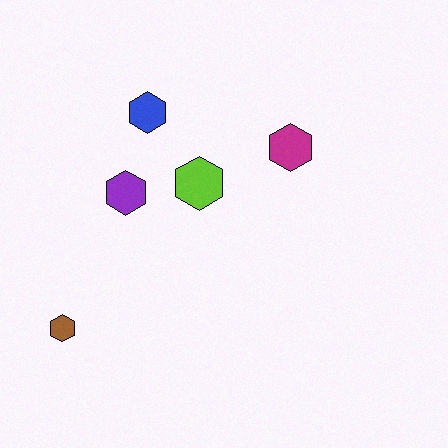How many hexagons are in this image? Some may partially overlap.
There are 5 hexagons.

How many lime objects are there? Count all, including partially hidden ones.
There is 1 lime object.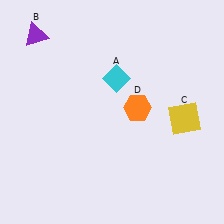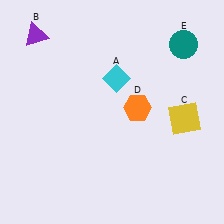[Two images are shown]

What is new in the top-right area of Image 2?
A teal circle (E) was added in the top-right area of Image 2.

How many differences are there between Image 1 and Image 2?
There is 1 difference between the two images.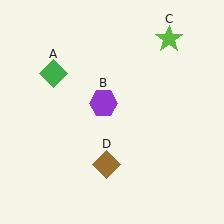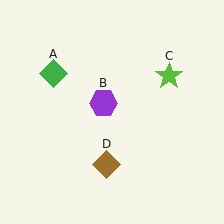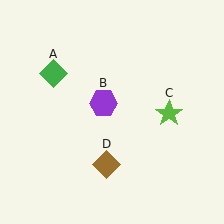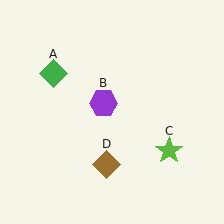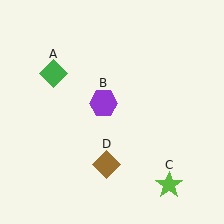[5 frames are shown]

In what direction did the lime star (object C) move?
The lime star (object C) moved down.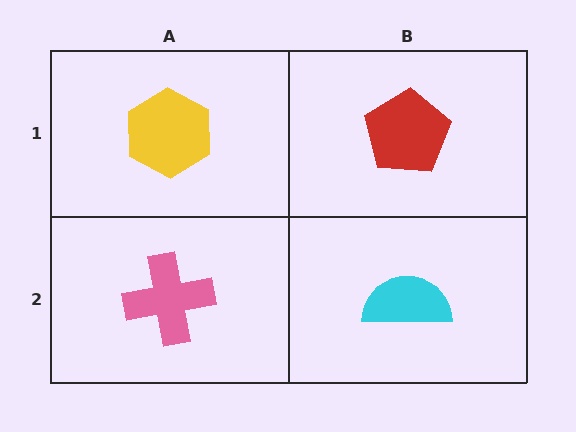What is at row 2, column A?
A pink cross.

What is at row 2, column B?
A cyan semicircle.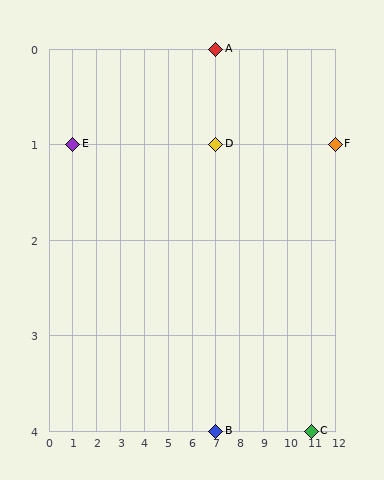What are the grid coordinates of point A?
Point A is at grid coordinates (7, 0).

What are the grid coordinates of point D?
Point D is at grid coordinates (7, 1).